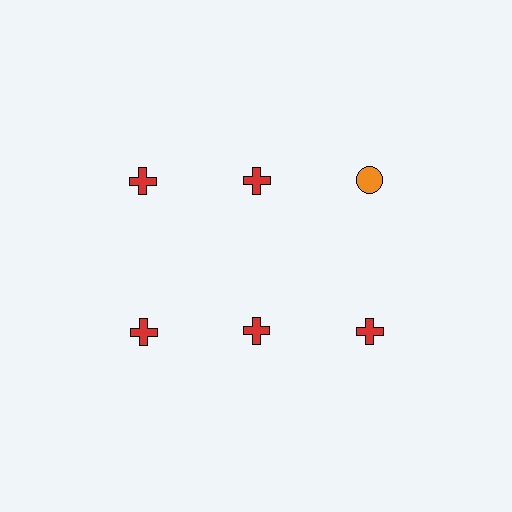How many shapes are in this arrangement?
There are 6 shapes arranged in a grid pattern.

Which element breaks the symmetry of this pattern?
The orange circle in the top row, center column breaks the symmetry. All other shapes are red crosses.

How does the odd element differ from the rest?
It differs in both color (orange instead of red) and shape (circle instead of cross).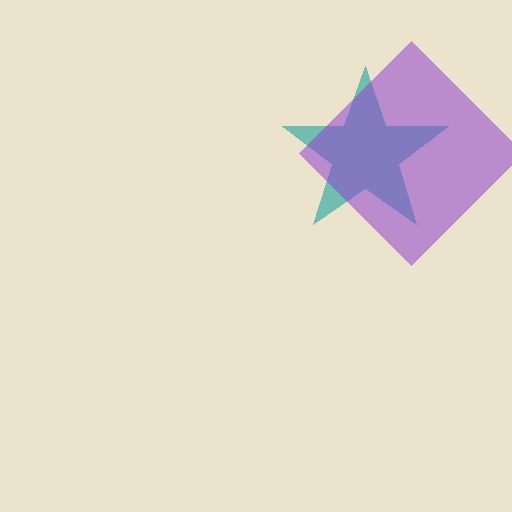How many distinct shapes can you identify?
There are 2 distinct shapes: a teal star, a purple diamond.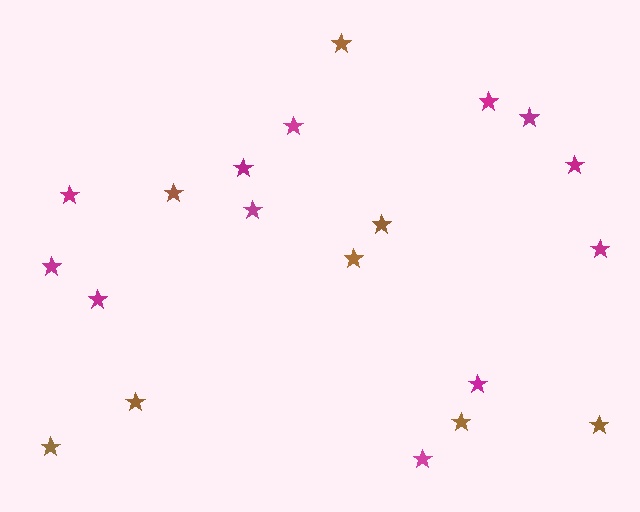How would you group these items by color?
There are 2 groups: one group of magenta stars (12) and one group of brown stars (8).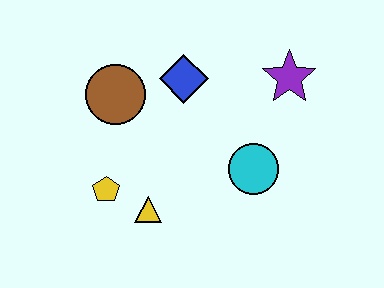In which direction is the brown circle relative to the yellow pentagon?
The brown circle is above the yellow pentagon.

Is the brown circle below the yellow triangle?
No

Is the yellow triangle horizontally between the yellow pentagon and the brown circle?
No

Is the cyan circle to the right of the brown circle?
Yes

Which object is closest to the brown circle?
The blue diamond is closest to the brown circle.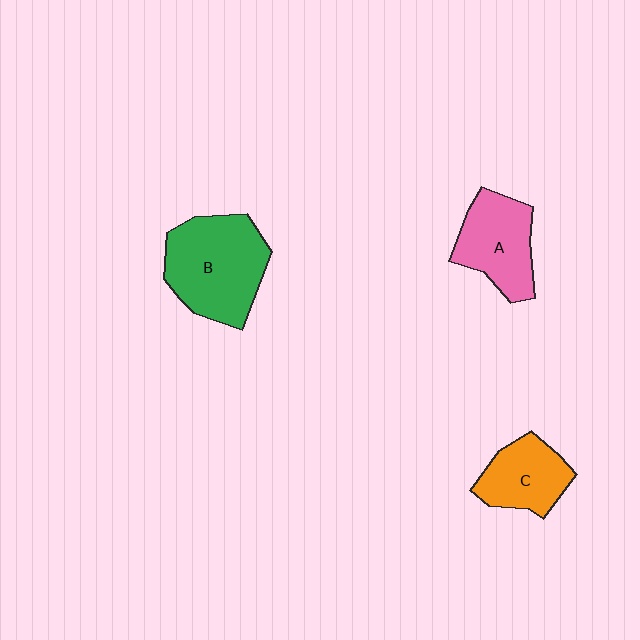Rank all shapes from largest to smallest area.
From largest to smallest: B (green), A (pink), C (orange).